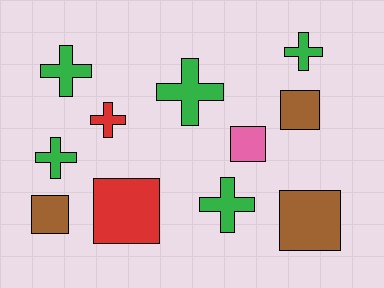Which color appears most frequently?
Green, with 5 objects.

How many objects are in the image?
There are 11 objects.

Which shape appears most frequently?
Cross, with 6 objects.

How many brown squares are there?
There are 3 brown squares.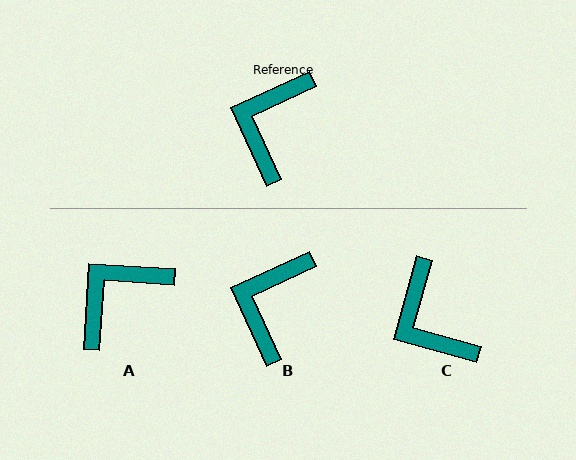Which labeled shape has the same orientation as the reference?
B.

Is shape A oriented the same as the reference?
No, it is off by about 28 degrees.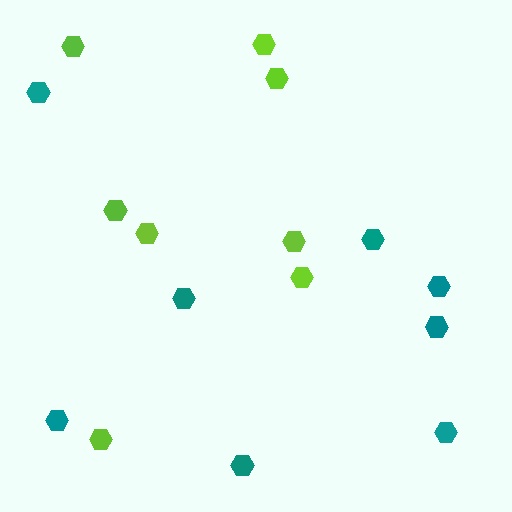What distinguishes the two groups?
There are 2 groups: one group of lime hexagons (8) and one group of teal hexagons (8).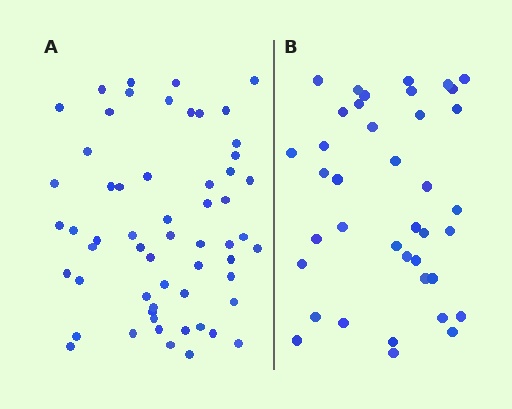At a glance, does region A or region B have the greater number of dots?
Region A (the left region) has more dots.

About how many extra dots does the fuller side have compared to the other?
Region A has approximately 20 more dots than region B.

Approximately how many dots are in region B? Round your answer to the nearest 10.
About 40 dots. (The exact count is 39, which rounds to 40.)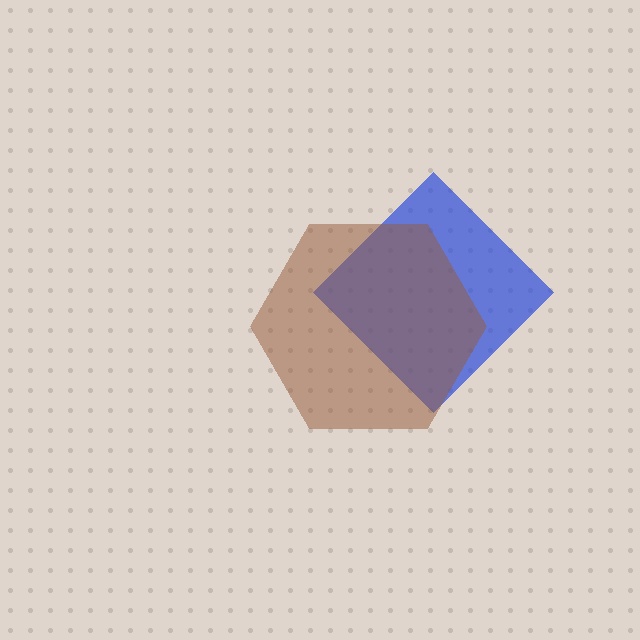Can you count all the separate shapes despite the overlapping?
Yes, there are 2 separate shapes.